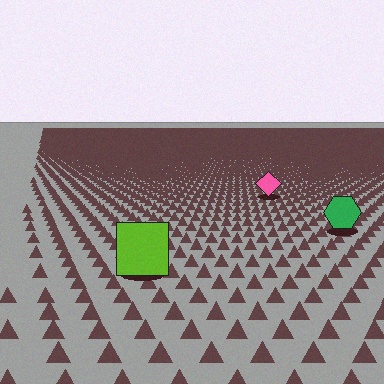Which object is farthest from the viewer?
The pink diamond is farthest from the viewer. It appears smaller and the ground texture around it is denser.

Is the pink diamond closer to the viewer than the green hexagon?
No. The green hexagon is closer — you can tell from the texture gradient: the ground texture is coarser near it.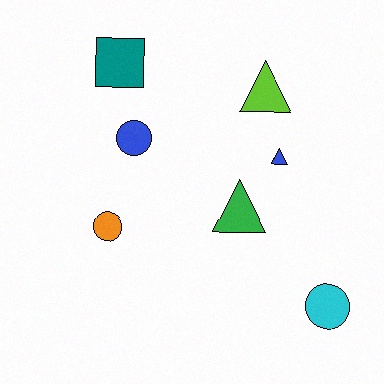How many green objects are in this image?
There is 1 green object.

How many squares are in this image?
There is 1 square.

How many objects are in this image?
There are 7 objects.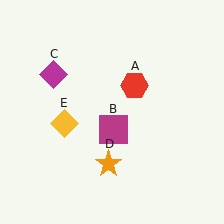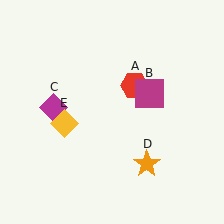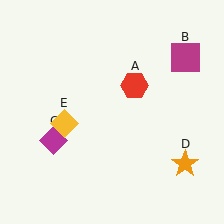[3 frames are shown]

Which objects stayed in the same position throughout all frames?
Red hexagon (object A) and yellow diamond (object E) remained stationary.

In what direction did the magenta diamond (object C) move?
The magenta diamond (object C) moved down.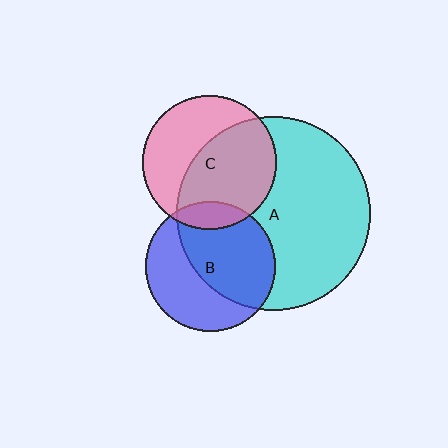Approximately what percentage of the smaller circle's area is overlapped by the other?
Approximately 55%.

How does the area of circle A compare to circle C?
Approximately 2.1 times.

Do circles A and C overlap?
Yes.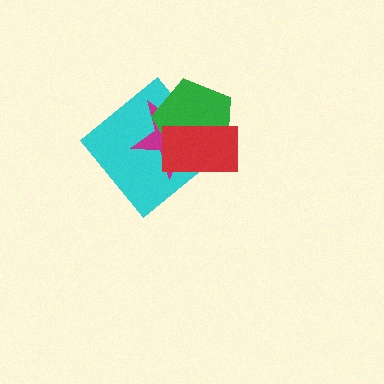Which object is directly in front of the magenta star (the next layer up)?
The green pentagon is directly in front of the magenta star.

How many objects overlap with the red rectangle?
3 objects overlap with the red rectangle.